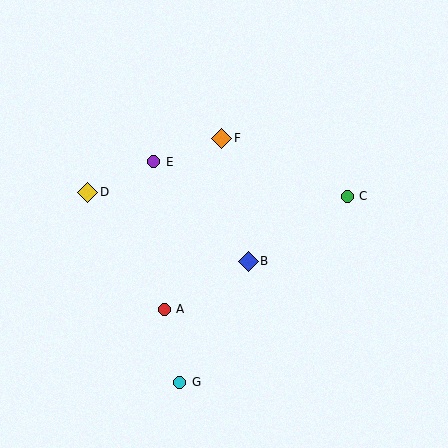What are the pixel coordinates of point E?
Point E is at (154, 162).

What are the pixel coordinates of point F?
Point F is at (222, 138).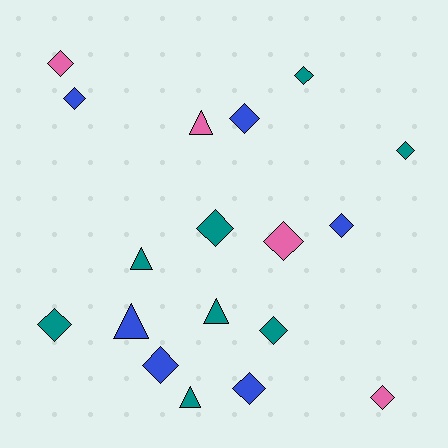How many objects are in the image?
There are 18 objects.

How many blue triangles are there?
There is 1 blue triangle.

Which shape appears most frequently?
Diamond, with 13 objects.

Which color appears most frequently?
Teal, with 8 objects.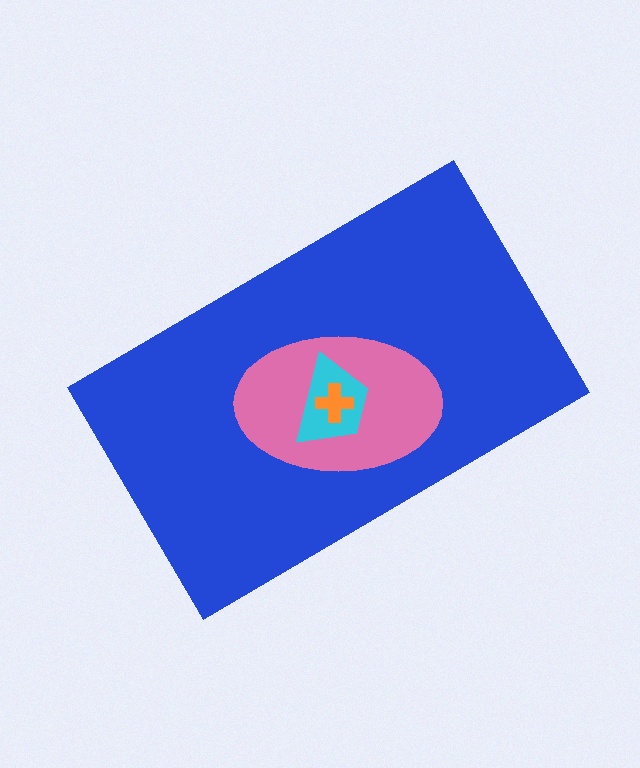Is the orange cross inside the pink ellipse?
Yes.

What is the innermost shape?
The orange cross.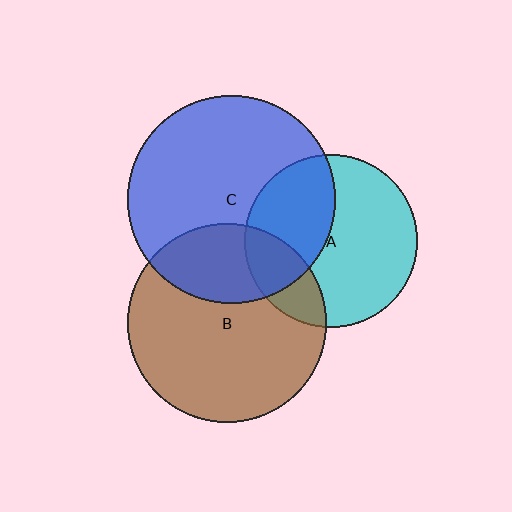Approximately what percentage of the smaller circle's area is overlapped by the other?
Approximately 20%.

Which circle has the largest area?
Circle C (blue).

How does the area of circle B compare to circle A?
Approximately 1.3 times.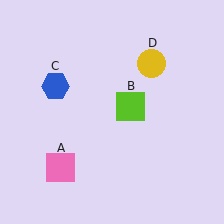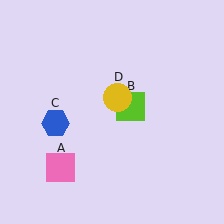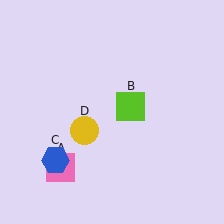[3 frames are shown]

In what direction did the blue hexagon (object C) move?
The blue hexagon (object C) moved down.